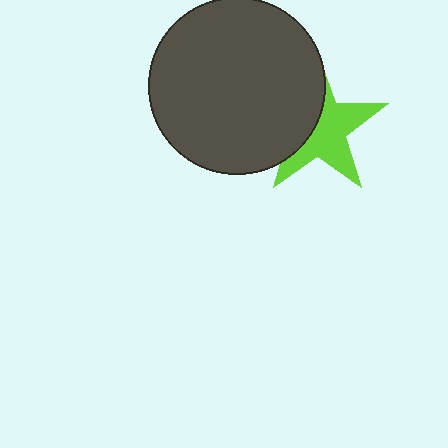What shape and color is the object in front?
The object in front is a dark gray circle.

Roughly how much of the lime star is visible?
About half of it is visible (roughly 57%).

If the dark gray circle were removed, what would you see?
You would see the complete lime star.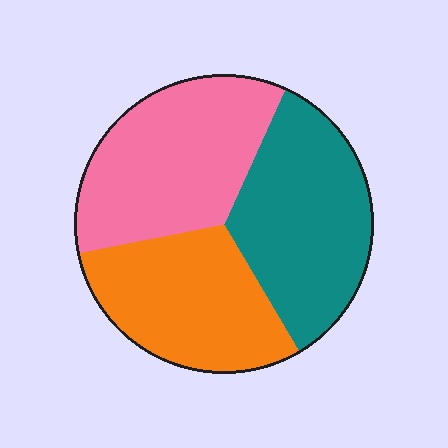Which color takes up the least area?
Orange, at roughly 30%.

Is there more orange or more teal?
Teal.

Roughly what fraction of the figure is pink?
Pink covers 35% of the figure.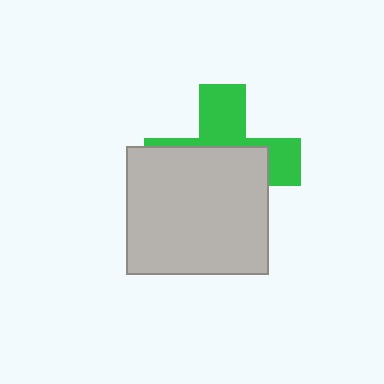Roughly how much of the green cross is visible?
A small part of it is visible (roughly 40%).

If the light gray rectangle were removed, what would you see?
You would see the complete green cross.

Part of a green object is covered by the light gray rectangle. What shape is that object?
It is a cross.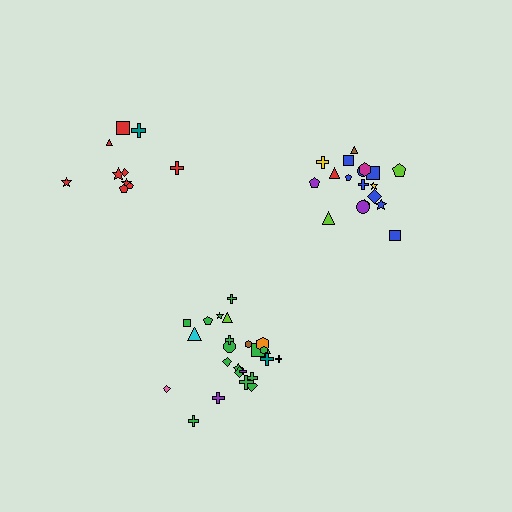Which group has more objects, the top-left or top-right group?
The top-right group.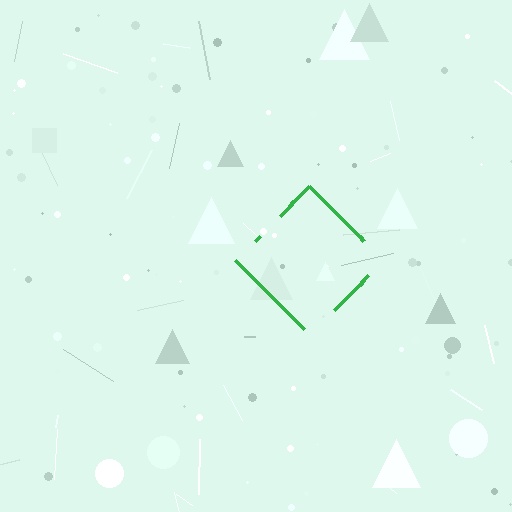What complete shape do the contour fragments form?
The contour fragments form a diamond.